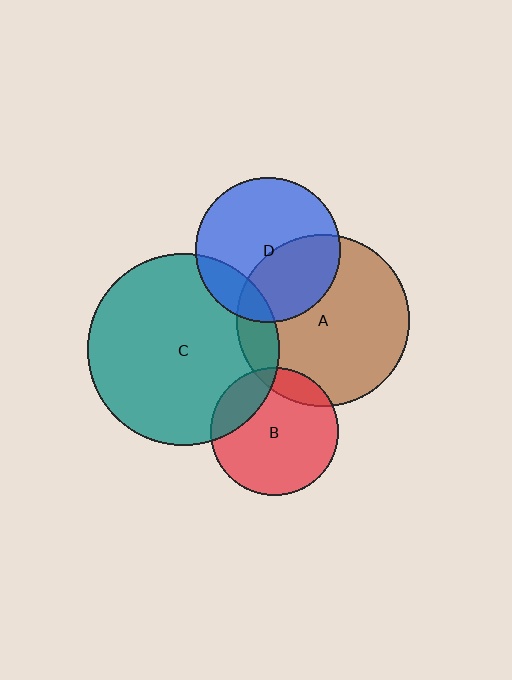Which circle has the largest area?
Circle C (teal).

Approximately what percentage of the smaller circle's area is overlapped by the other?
Approximately 40%.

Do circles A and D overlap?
Yes.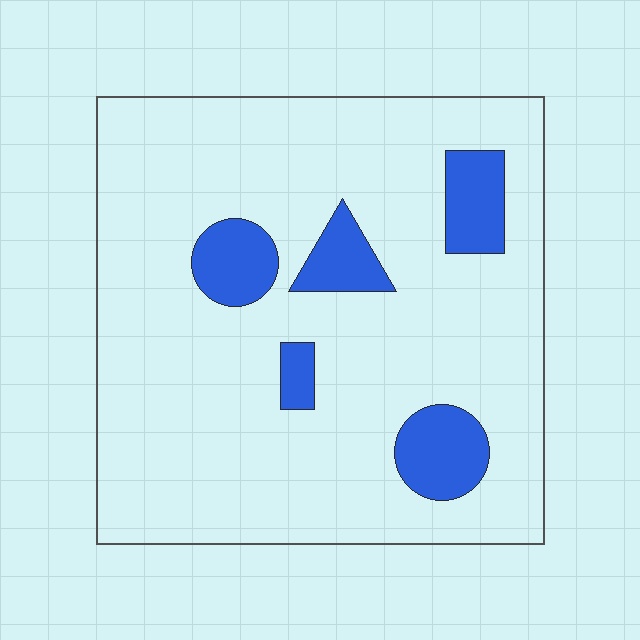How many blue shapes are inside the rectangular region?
5.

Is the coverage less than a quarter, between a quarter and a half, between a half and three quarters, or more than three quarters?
Less than a quarter.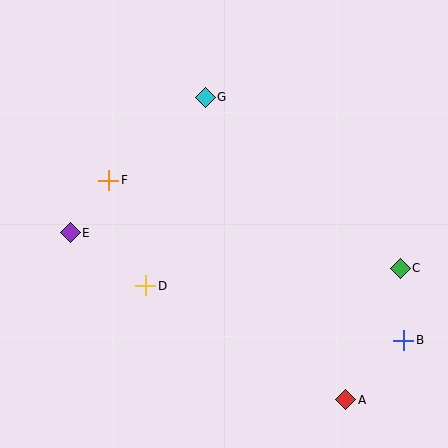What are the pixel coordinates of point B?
Point B is at (404, 340).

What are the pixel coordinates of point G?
Point G is at (205, 97).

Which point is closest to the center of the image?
Point D at (146, 286) is closest to the center.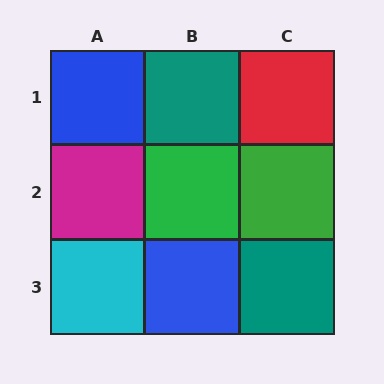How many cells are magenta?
1 cell is magenta.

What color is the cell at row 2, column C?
Green.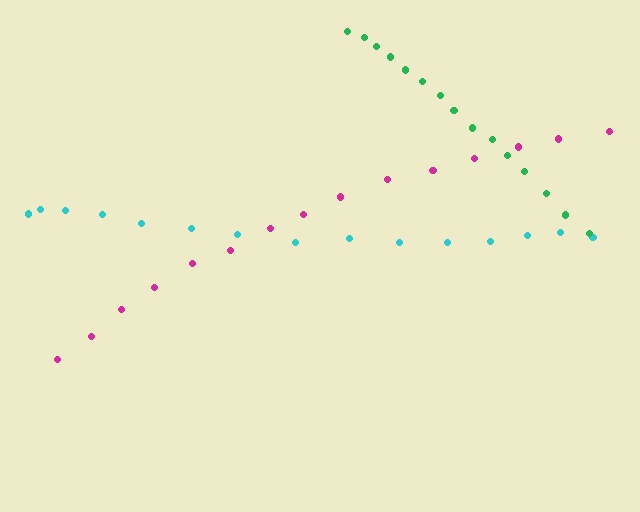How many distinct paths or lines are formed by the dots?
There are 3 distinct paths.